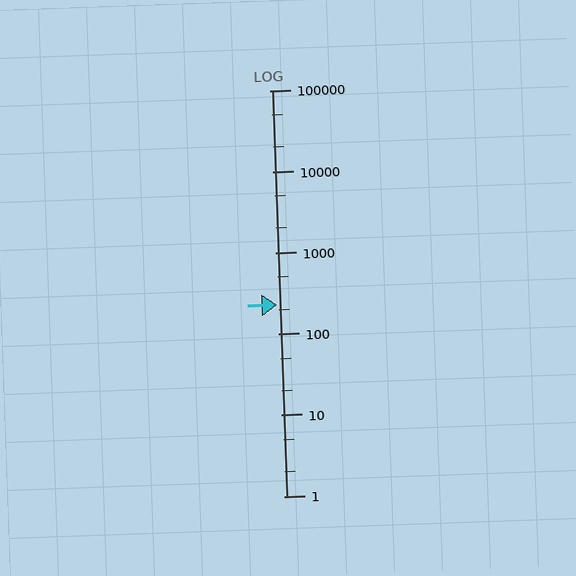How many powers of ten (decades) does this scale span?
The scale spans 5 decades, from 1 to 100000.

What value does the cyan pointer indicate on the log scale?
The pointer indicates approximately 230.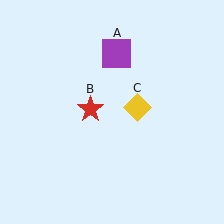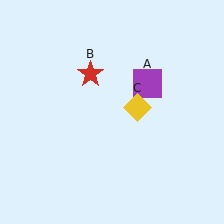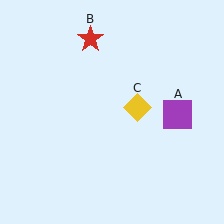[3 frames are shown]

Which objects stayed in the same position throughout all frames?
Yellow diamond (object C) remained stationary.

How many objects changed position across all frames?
2 objects changed position: purple square (object A), red star (object B).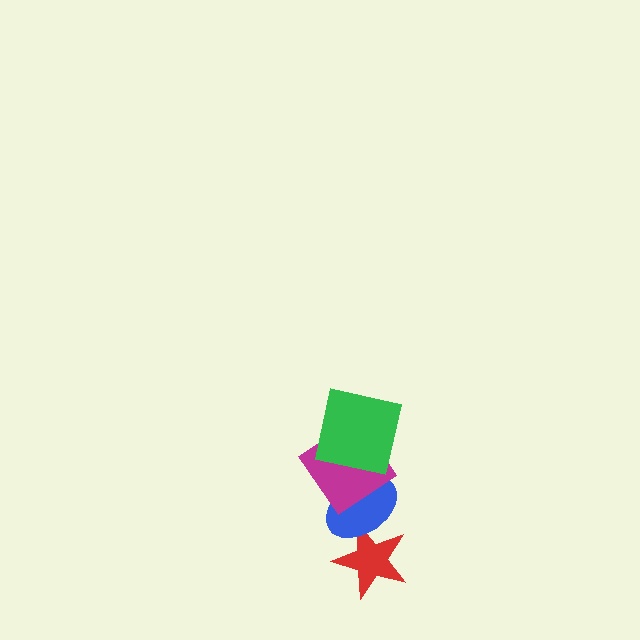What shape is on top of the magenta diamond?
The green square is on top of the magenta diamond.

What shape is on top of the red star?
The blue ellipse is on top of the red star.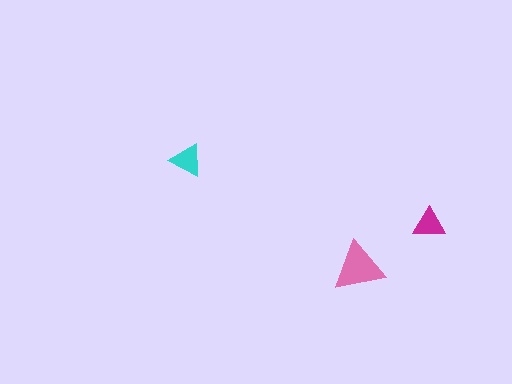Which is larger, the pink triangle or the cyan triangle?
The pink one.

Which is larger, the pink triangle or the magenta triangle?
The pink one.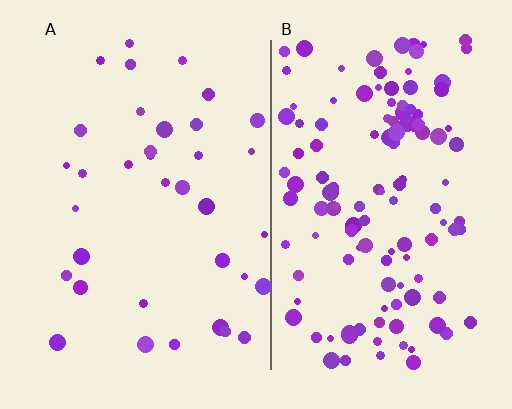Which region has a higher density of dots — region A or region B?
B (the right).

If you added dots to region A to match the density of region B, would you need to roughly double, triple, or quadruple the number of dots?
Approximately triple.